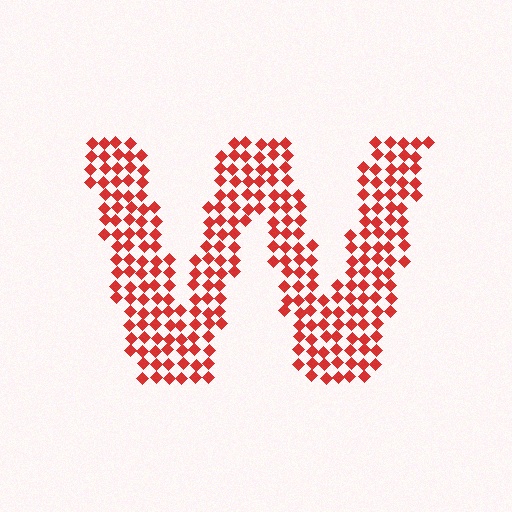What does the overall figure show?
The overall figure shows the letter W.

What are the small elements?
The small elements are diamonds.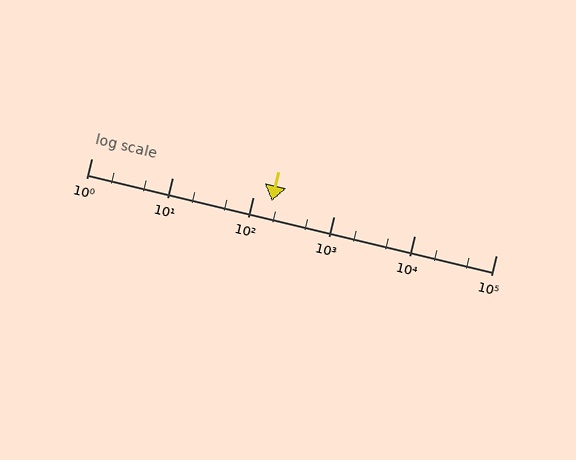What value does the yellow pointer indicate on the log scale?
The pointer indicates approximately 170.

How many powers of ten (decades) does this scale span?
The scale spans 5 decades, from 1 to 100000.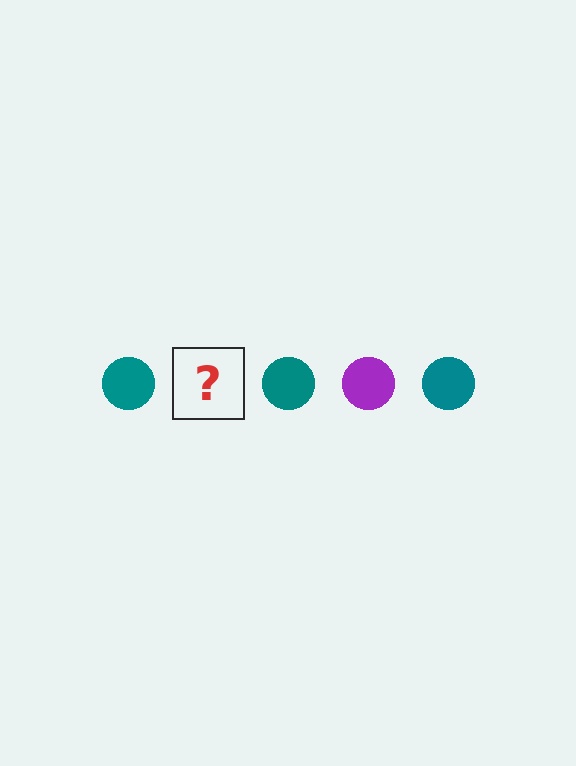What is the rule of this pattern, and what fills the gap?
The rule is that the pattern cycles through teal, purple circles. The gap should be filled with a purple circle.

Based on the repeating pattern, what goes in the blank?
The blank should be a purple circle.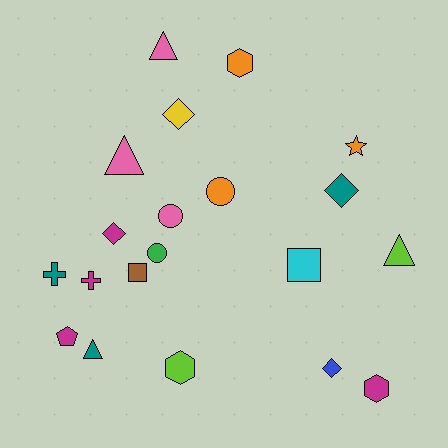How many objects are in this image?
There are 20 objects.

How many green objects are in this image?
There is 1 green object.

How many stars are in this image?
There is 1 star.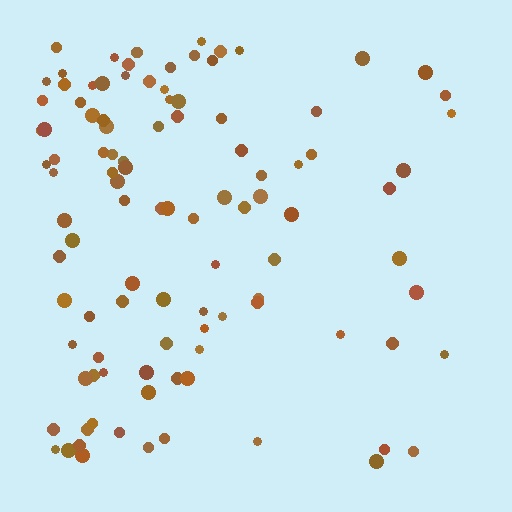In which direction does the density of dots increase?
From right to left, with the left side densest.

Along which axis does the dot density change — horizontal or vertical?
Horizontal.